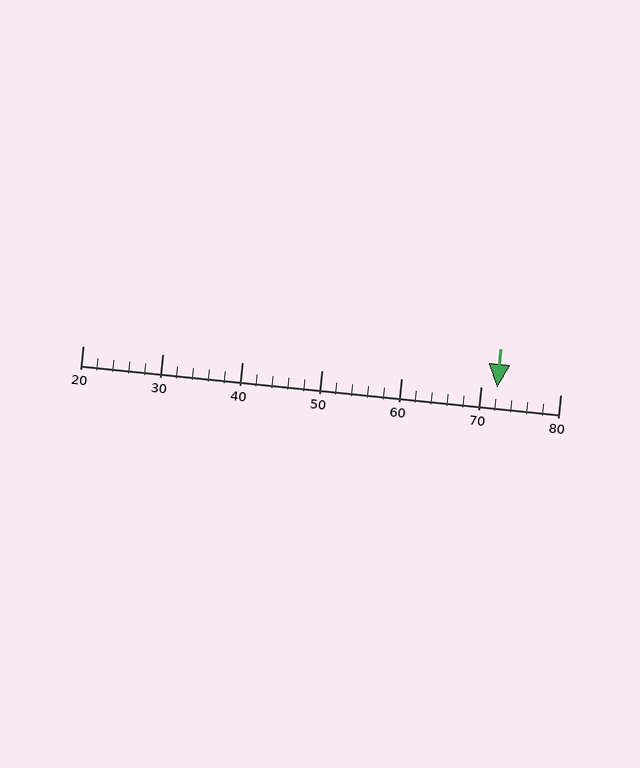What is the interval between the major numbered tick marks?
The major tick marks are spaced 10 units apart.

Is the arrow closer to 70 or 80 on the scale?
The arrow is closer to 70.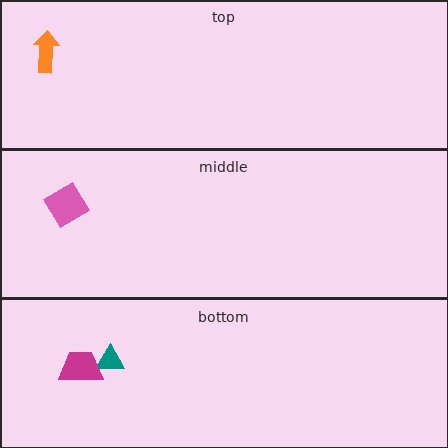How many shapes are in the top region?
1.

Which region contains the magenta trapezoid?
The bottom region.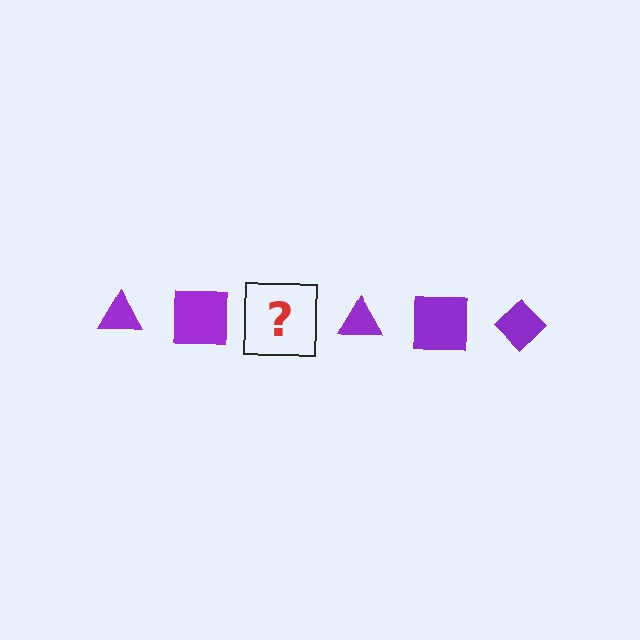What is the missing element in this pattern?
The missing element is a purple diamond.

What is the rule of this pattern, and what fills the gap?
The rule is that the pattern cycles through triangle, square, diamond shapes in purple. The gap should be filled with a purple diamond.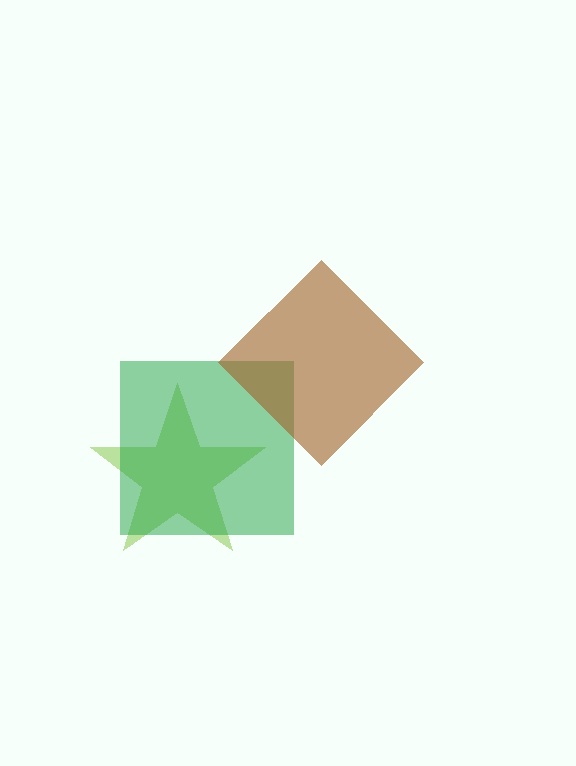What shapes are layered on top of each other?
The layered shapes are: a lime star, a green square, a brown diamond.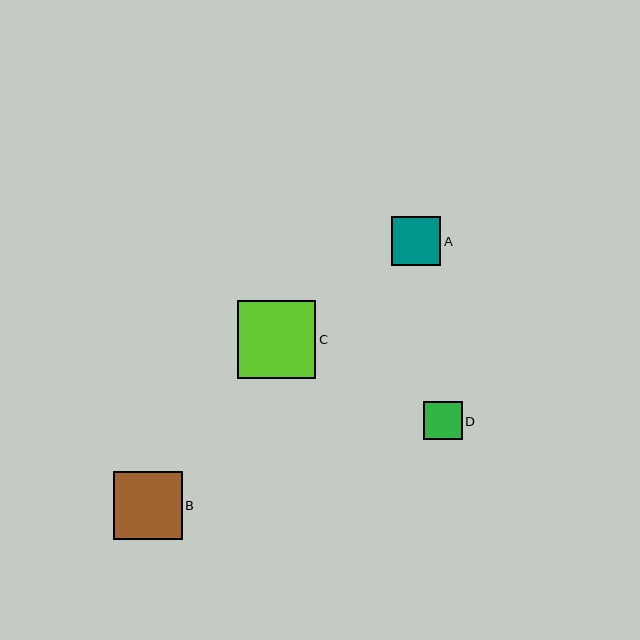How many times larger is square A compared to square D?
Square A is approximately 1.3 times the size of square D.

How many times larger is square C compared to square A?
Square C is approximately 1.6 times the size of square A.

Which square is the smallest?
Square D is the smallest with a size of approximately 39 pixels.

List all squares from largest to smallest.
From largest to smallest: C, B, A, D.